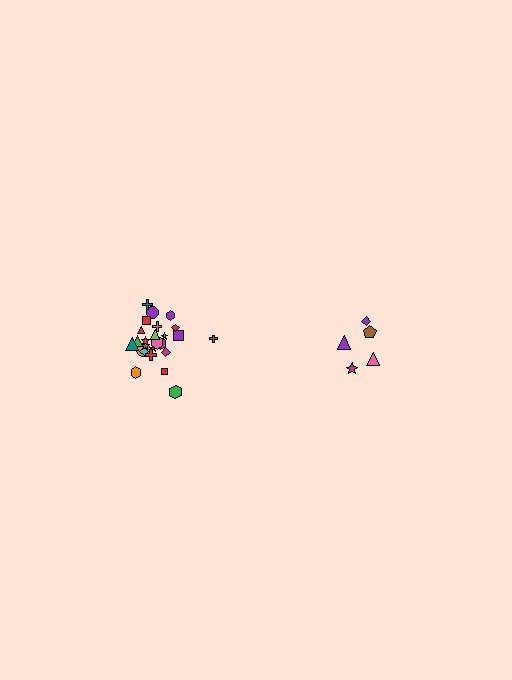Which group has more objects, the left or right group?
The left group.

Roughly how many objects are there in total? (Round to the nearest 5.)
Roughly 30 objects in total.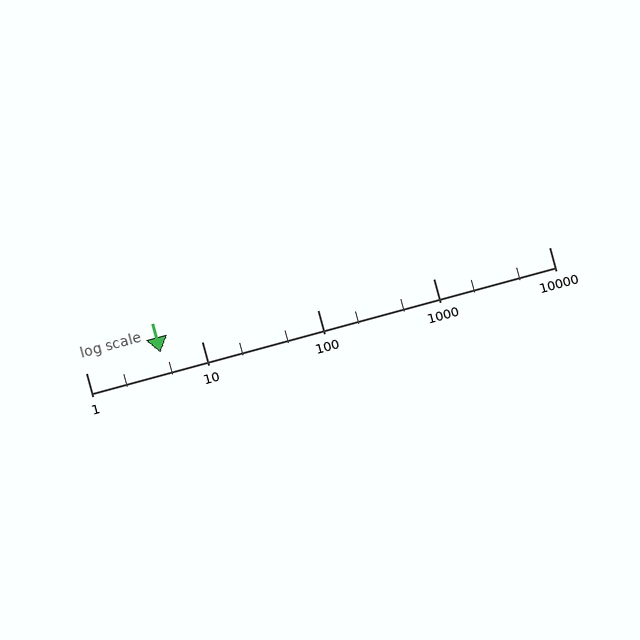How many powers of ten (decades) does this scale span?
The scale spans 4 decades, from 1 to 10000.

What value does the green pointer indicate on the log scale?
The pointer indicates approximately 4.4.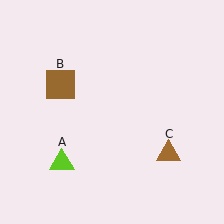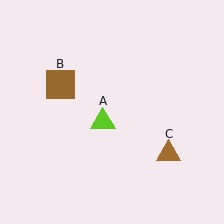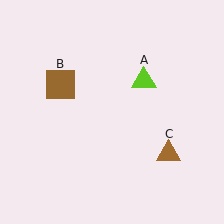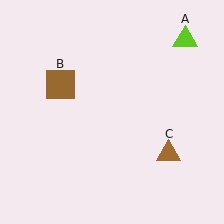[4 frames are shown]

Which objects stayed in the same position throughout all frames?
Brown square (object B) and brown triangle (object C) remained stationary.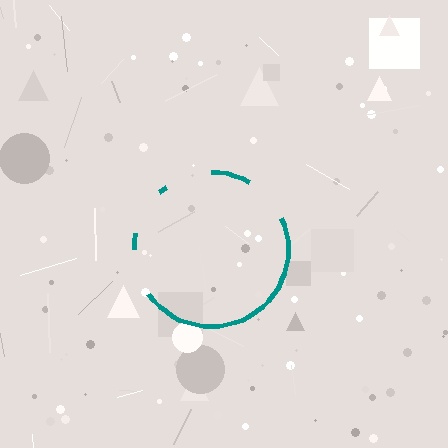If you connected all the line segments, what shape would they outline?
They would outline a circle.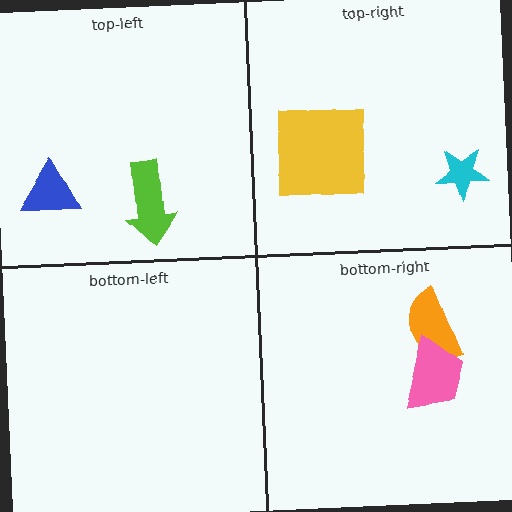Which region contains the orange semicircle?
The bottom-right region.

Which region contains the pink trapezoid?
The bottom-right region.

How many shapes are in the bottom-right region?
2.